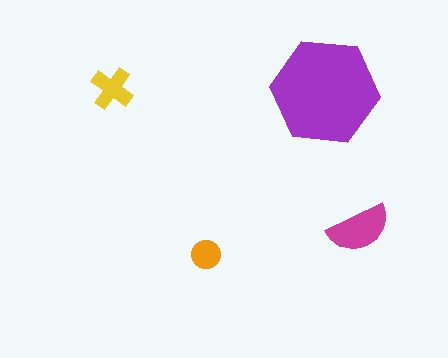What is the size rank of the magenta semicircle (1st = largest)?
2nd.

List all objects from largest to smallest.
The purple hexagon, the magenta semicircle, the yellow cross, the orange circle.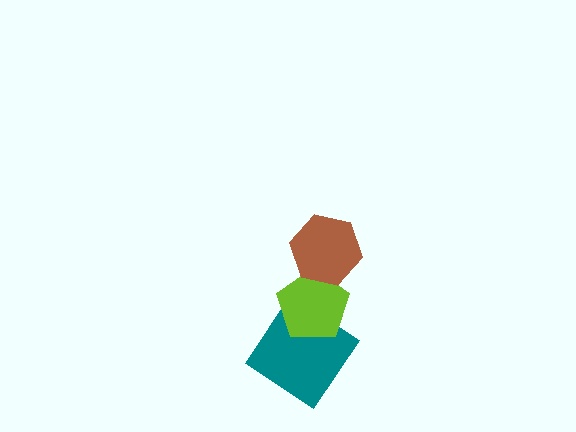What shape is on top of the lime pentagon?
The brown hexagon is on top of the lime pentagon.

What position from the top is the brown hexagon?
The brown hexagon is 1st from the top.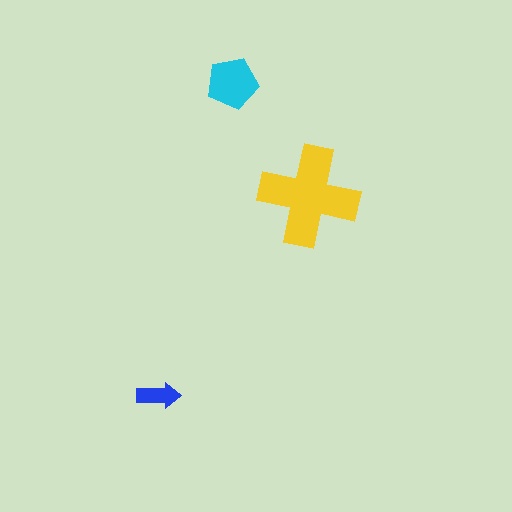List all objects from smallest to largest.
The blue arrow, the cyan pentagon, the yellow cross.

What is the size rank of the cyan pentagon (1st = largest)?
2nd.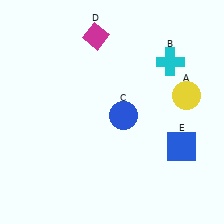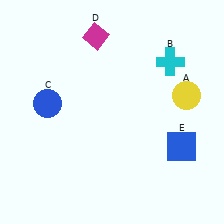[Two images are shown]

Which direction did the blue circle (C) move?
The blue circle (C) moved left.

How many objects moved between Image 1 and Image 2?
1 object moved between the two images.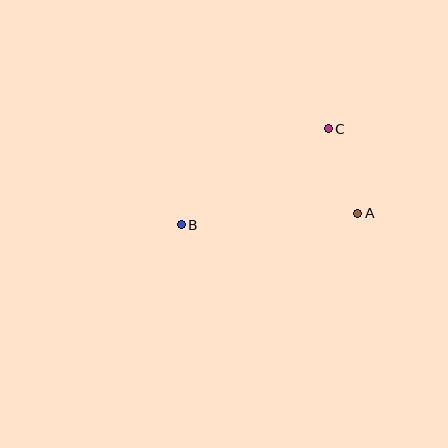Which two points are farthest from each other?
Points A and B are farthest from each other.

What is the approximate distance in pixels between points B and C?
The distance between B and C is approximately 176 pixels.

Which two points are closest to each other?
Points A and C are closest to each other.